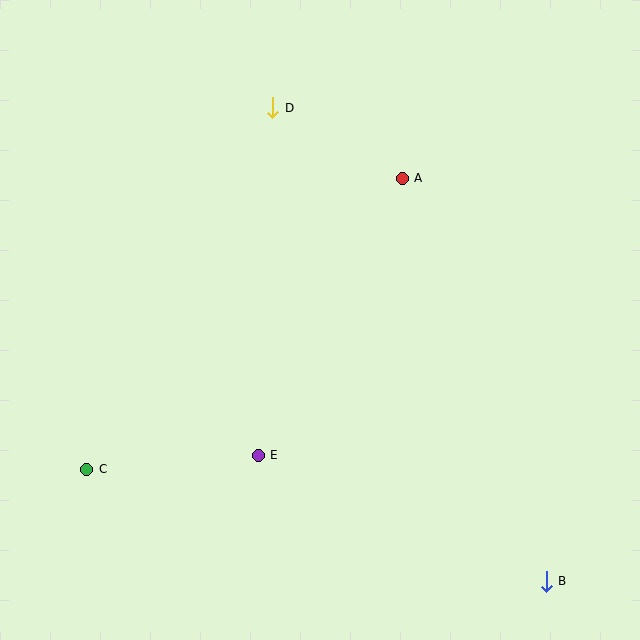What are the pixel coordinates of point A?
Point A is at (402, 178).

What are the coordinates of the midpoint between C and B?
The midpoint between C and B is at (316, 525).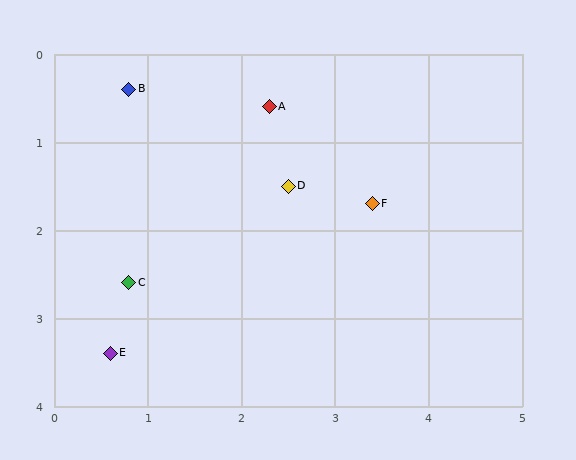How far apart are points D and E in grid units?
Points D and E are about 2.7 grid units apart.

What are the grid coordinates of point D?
Point D is at approximately (2.5, 1.5).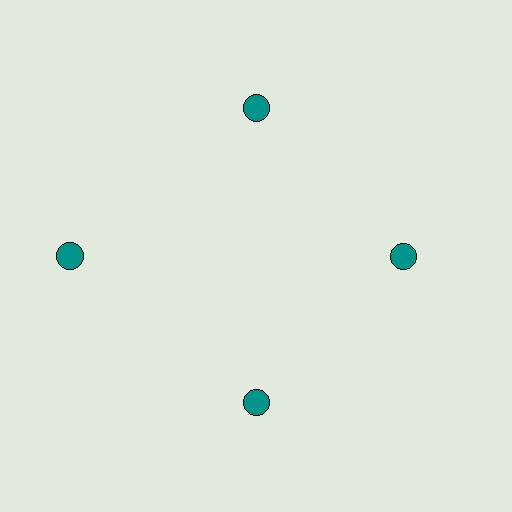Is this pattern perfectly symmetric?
No. The 4 teal circles are arranged in a ring, but one element near the 9 o'clock position is pushed outward from the center, breaking the 4-fold rotational symmetry.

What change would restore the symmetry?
The symmetry would be restored by moving it inward, back onto the ring so that all 4 circles sit at equal angles and equal distance from the center.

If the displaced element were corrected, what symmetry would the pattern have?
It would have 4-fold rotational symmetry — the pattern would map onto itself every 90 degrees.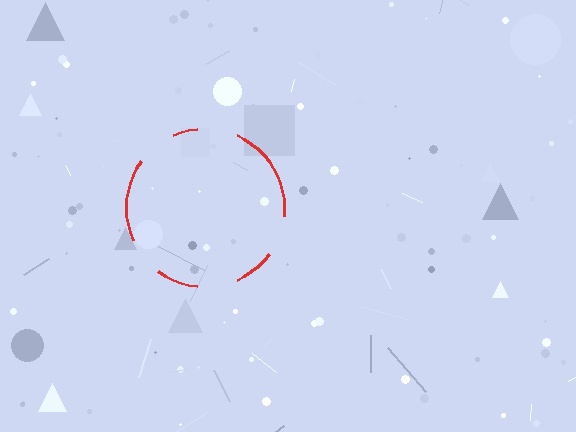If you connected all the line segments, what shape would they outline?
They would outline a circle.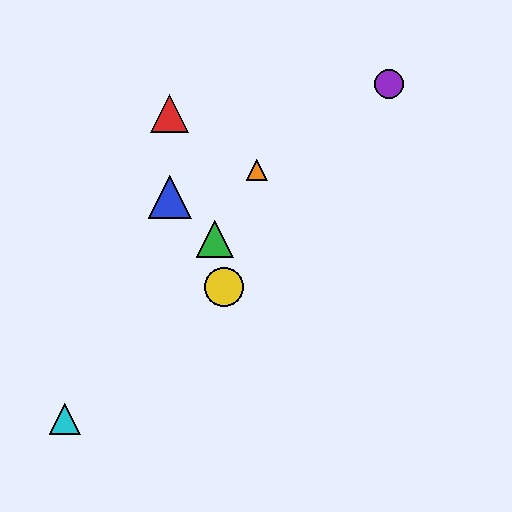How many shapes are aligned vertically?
2 shapes (the red triangle, the blue triangle) are aligned vertically.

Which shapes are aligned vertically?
The red triangle, the blue triangle are aligned vertically.